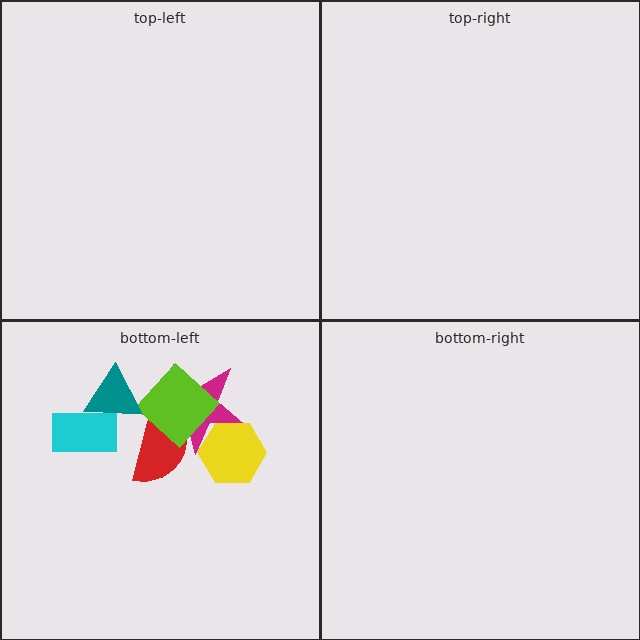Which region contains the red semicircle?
The bottom-left region.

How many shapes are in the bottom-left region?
6.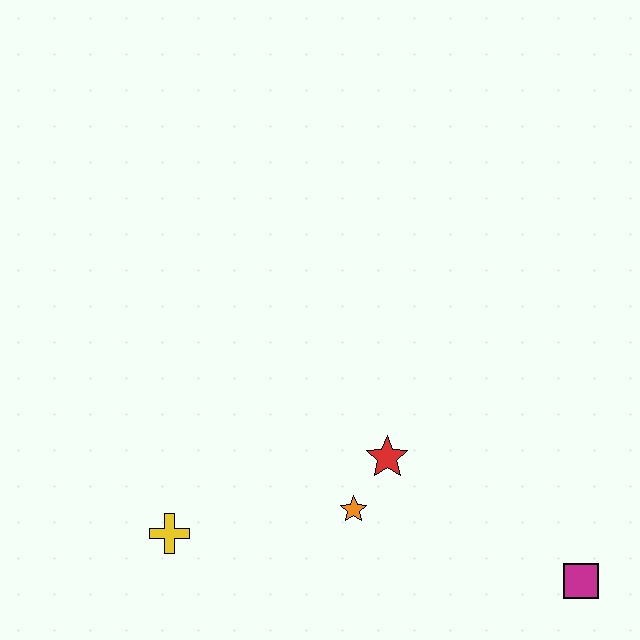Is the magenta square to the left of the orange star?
No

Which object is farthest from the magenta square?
The yellow cross is farthest from the magenta square.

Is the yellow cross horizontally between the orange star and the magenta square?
No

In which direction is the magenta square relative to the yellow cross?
The magenta square is to the right of the yellow cross.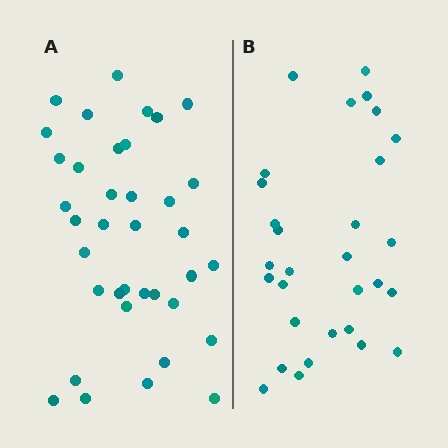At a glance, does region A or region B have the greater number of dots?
Region A (the left region) has more dots.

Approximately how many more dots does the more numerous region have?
Region A has roughly 8 or so more dots than region B.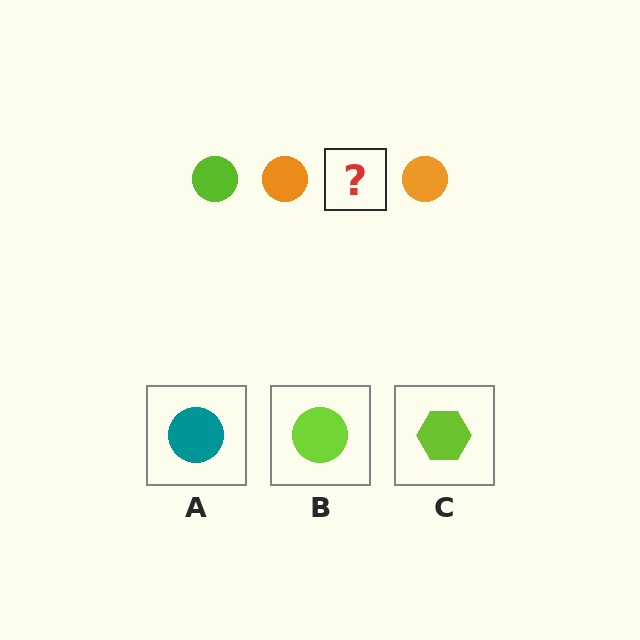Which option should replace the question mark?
Option B.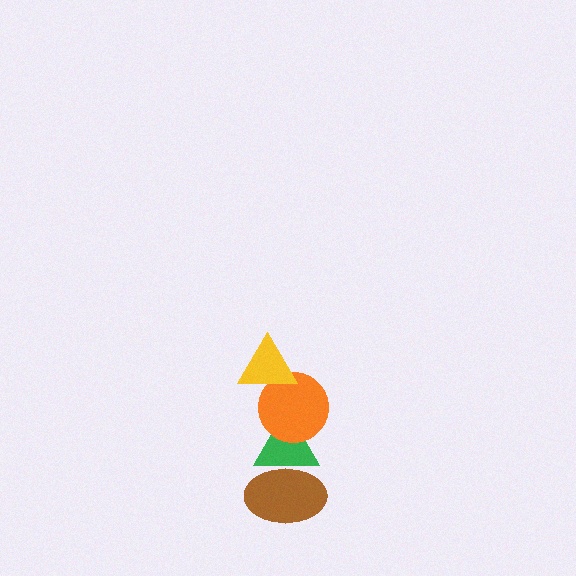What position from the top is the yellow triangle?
The yellow triangle is 1st from the top.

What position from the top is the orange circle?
The orange circle is 2nd from the top.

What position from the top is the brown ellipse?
The brown ellipse is 4th from the top.